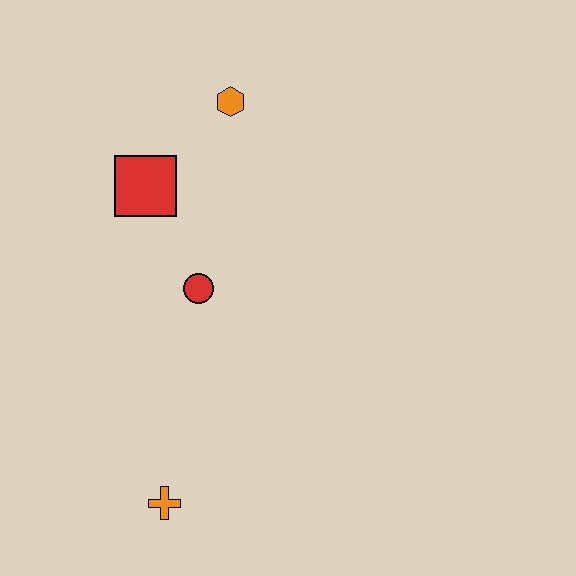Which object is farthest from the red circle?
The orange cross is farthest from the red circle.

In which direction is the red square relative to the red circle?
The red square is above the red circle.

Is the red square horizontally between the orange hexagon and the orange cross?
No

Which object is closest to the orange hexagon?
The red square is closest to the orange hexagon.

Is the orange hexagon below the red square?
No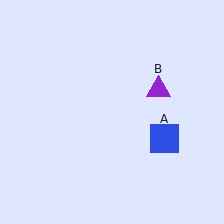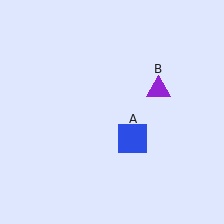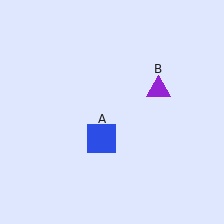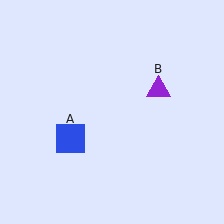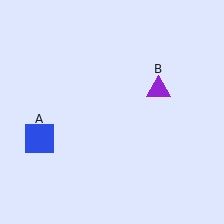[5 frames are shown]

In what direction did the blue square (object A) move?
The blue square (object A) moved left.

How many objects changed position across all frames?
1 object changed position: blue square (object A).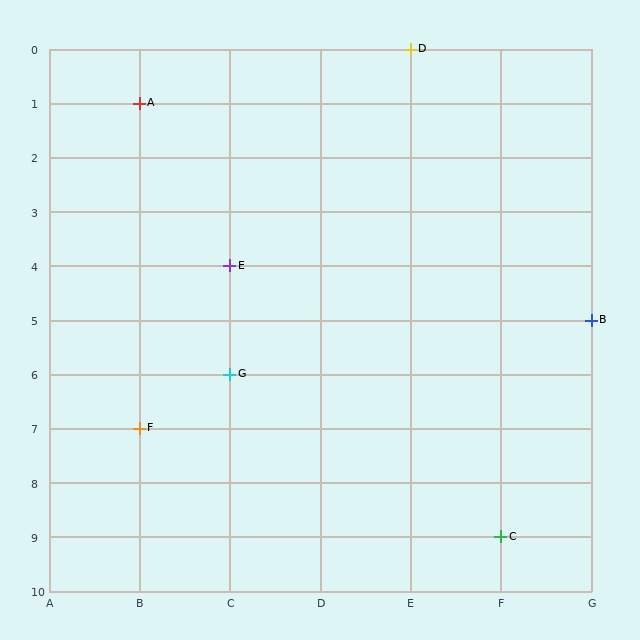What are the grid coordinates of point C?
Point C is at grid coordinates (F, 9).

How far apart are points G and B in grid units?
Points G and B are 4 columns and 1 row apart (about 4.1 grid units diagonally).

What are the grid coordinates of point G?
Point G is at grid coordinates (C, 6).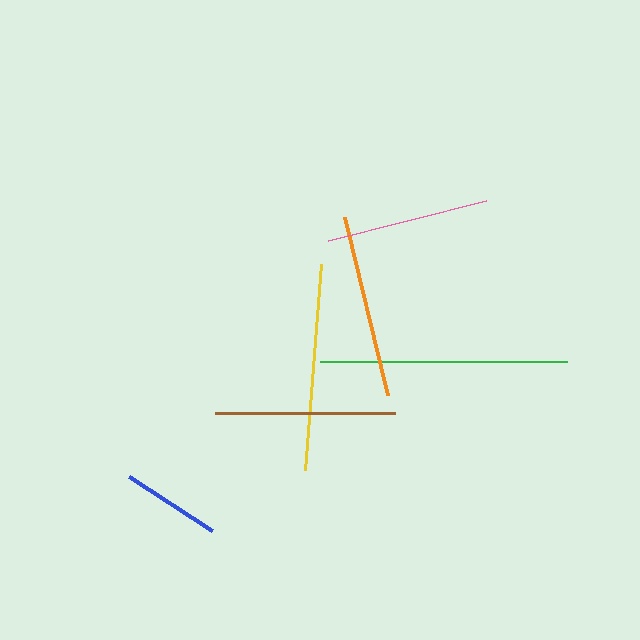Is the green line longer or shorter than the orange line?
The green line is longer than the orange line.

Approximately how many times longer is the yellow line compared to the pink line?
The yellow line is approximately 1.3 times the length of the pink line.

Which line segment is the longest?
The green line is the longest at approximately 246 pixels.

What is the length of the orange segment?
The orange segment is approximately 184 pixels long.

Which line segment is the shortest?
The blue line is the shortest at approximately 98 pixels.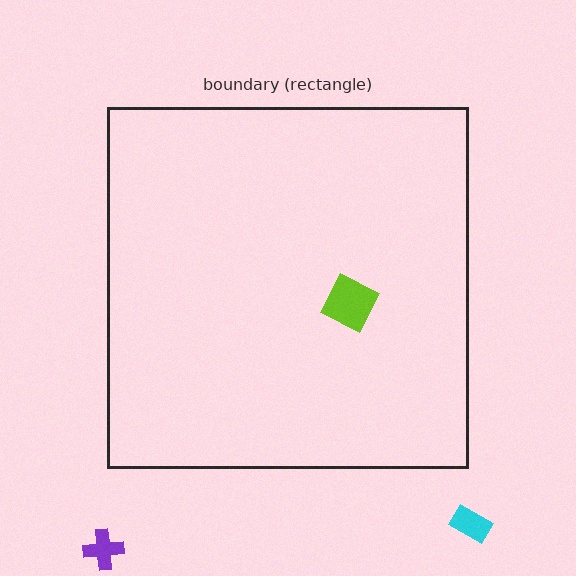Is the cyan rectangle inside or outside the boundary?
Outside.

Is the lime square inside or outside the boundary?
Inside.